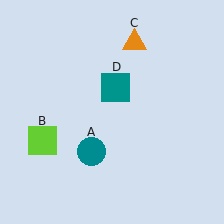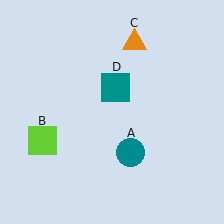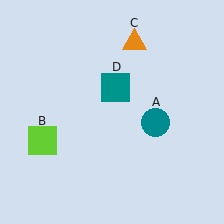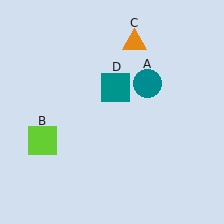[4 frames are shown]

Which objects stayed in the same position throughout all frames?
Lime square (object B) and orange triangle (object C) and teal square (object D) remained stationary.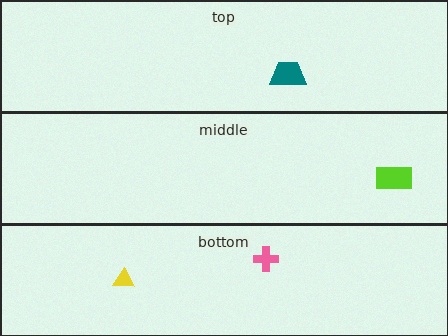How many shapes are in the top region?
1.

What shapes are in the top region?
The teal trapezoid.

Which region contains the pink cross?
The bottom region.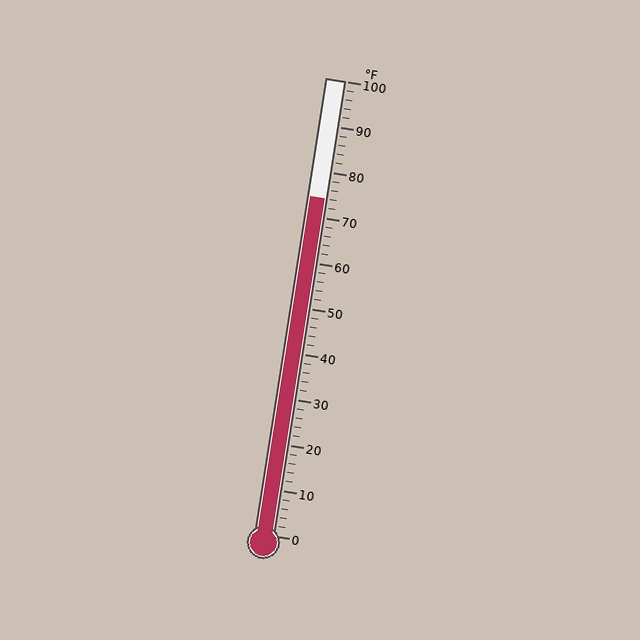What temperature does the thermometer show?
The thermometer shows approximately 74°F.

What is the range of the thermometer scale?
The thermometer scale ranges from 0°F to 100°F.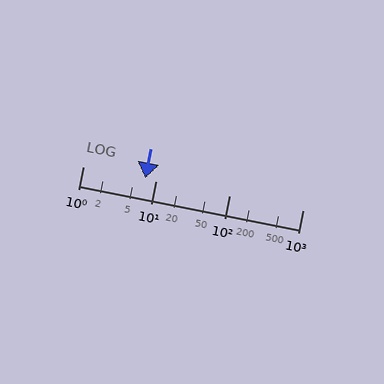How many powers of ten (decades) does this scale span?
The scale spans 3 decades, from 1 to 1000.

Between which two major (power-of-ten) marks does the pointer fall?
The pointer is between 1 and 10.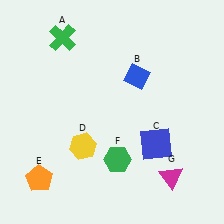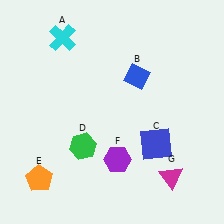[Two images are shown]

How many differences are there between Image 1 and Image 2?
There are 3 differences between the two images.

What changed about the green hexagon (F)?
In Image 1, F is green. In Image 2, it changed to purple.